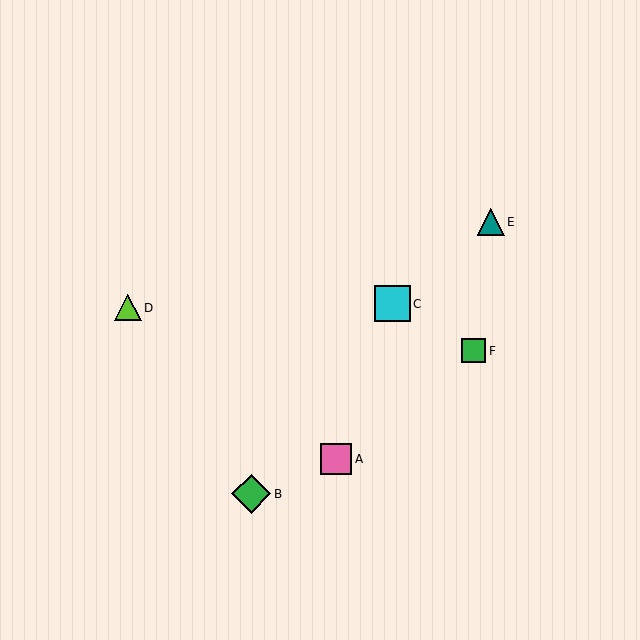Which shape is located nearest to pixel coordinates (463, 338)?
The green square (labeled F) at (474, 351) is nearest to that location.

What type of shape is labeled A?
Shape A is a pink square.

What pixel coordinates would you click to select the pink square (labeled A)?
Click at (336, 459) to select the pink square A.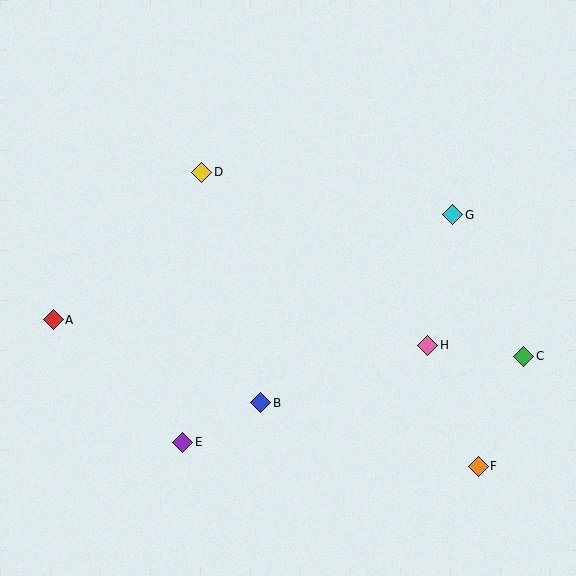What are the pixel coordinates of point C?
Point C is at (524, 356).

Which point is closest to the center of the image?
Point B at (261, 403) is closest to the center.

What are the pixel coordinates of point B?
Point B is at (261, 403).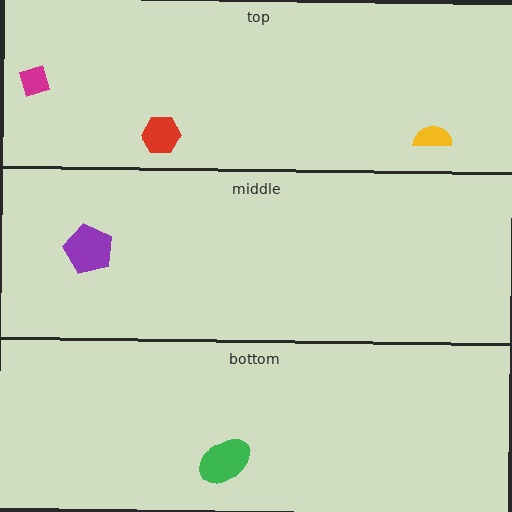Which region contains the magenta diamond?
The top region.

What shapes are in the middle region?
The purple pentagon.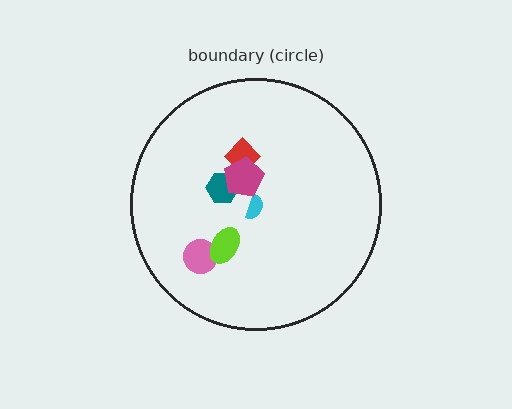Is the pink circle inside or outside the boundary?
Inside.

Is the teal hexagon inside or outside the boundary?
Inside.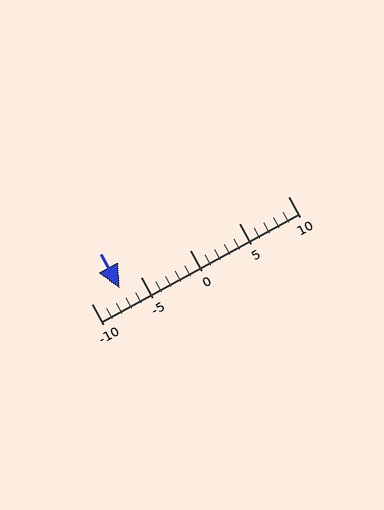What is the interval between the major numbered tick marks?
The major tick marks are spaced 5 units apart.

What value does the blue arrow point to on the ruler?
The blue arrow points to approximately -7.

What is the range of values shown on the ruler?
The ruler shows values from -10 to 10.